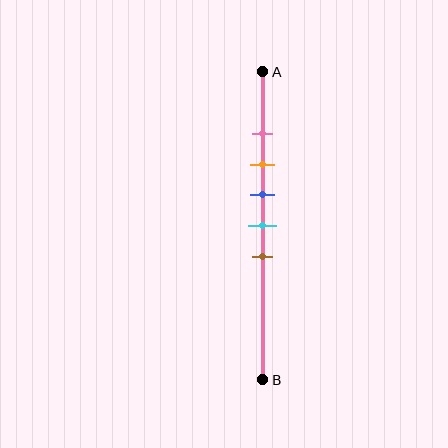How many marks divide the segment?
There are 5 marks dividing the segment.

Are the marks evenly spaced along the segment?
Yes, the marks are approximately evenly spaced.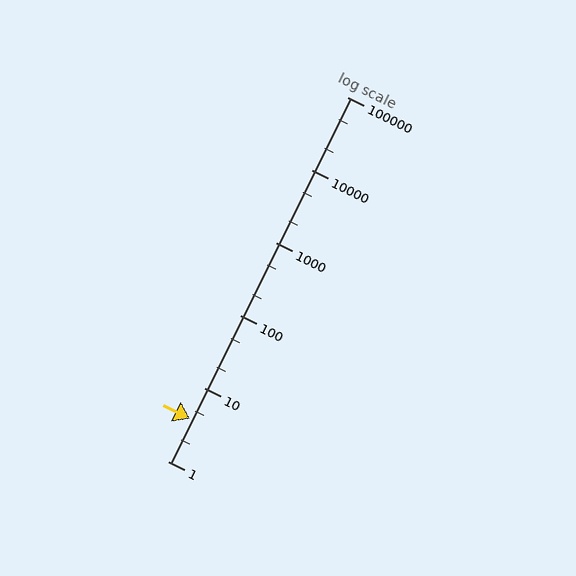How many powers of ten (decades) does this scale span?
The scale spans 5 decades, from 1 to 100000.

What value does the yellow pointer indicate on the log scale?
The pointer indicates approximately 3.8.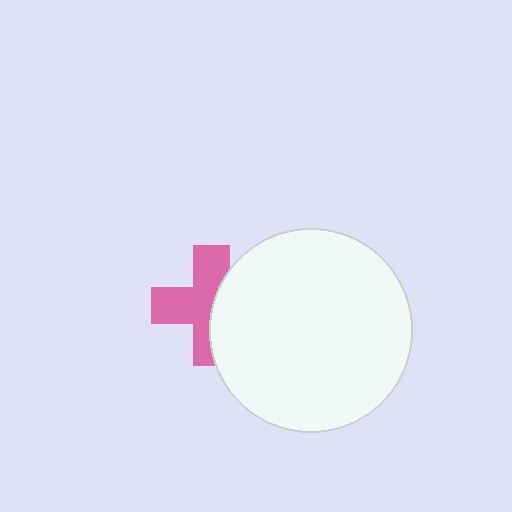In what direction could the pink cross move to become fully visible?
The pink cross could move left. That would shift it out from behind the white circle entirely.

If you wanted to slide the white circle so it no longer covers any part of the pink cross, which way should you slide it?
Slide it right — that is the most direct way to separate the two shapes.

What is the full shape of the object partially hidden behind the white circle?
The partially hidden object is a pink cross.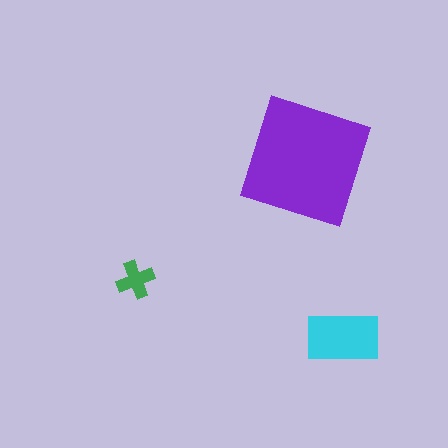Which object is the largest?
The purple square.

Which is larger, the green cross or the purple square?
The purple square.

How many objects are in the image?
There are 3 objects in the image.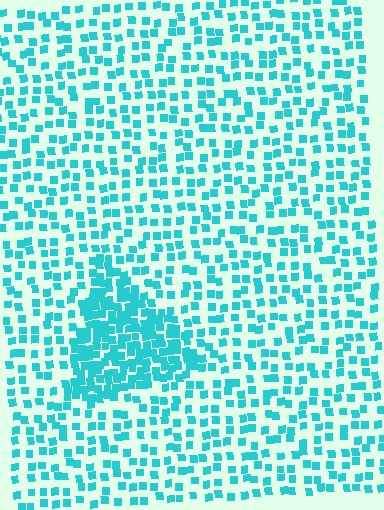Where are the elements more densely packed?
The elements are more densely packed inside the triangle boundary.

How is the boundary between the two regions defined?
The boundary is defined by a change in element density (approximately 2.4x ratio). All elements are the same color, size, and shape.